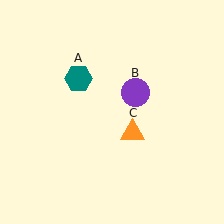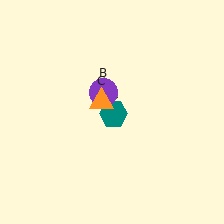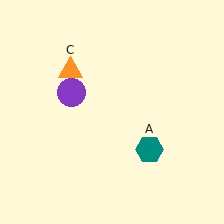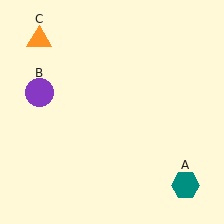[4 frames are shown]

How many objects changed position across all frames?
3 objects changed position: teal hexagon (object A), purple circle (object B), orange triangle (object C).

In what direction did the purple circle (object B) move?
The purple circle (object B) moved left.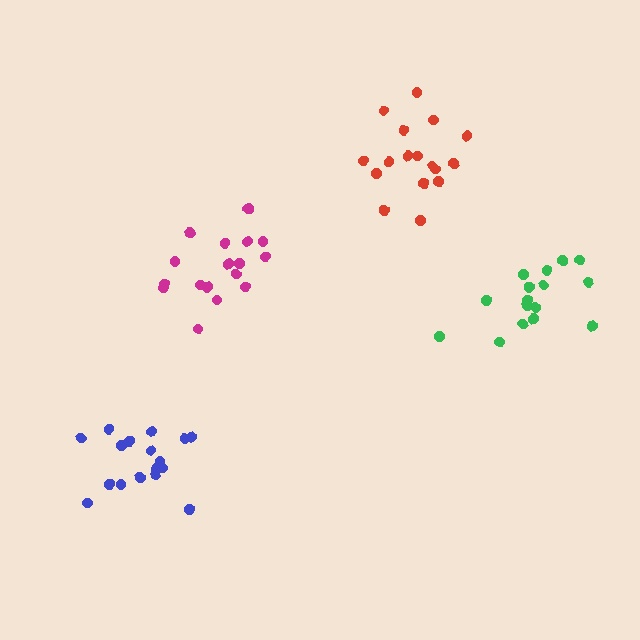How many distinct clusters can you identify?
There are 4 distinct clusters.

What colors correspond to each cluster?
The clusters are colored: magenta, red, blue, green.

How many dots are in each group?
Group 1: 18 dots, Group 2: 17 dots, Group 3: 17 dots, Group 4: 16 dots (68 total).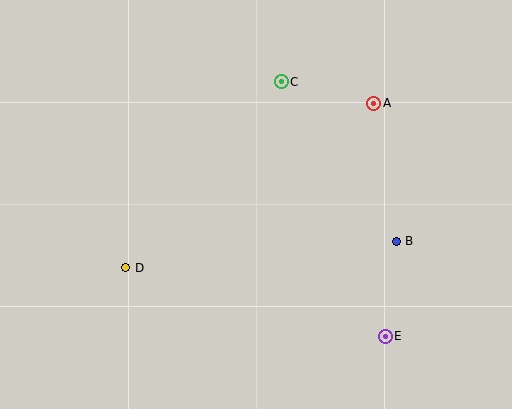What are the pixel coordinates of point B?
Point B is at (396, 241).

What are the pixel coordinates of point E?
Point E is at (385, 336).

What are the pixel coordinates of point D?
Point D is at (126, 268).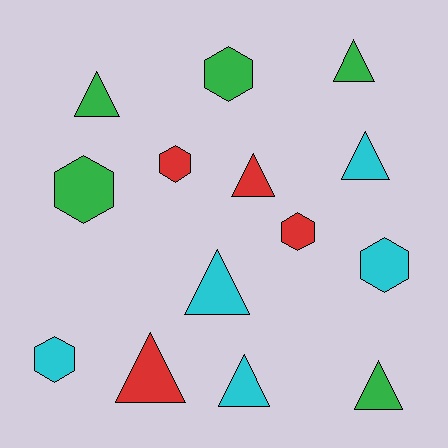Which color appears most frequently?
Cyan, with 5 objects.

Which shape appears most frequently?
Triangle, with 8 objects.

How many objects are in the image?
There are 14 objects.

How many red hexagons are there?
There are 2 red hexagons.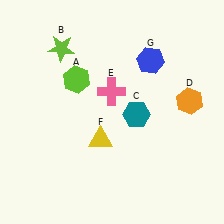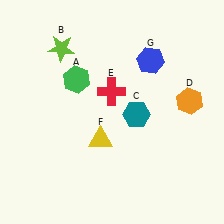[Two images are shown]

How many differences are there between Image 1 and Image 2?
There are 2 differences between the two images.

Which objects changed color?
A changed from lime to green. E changed from pink to red.